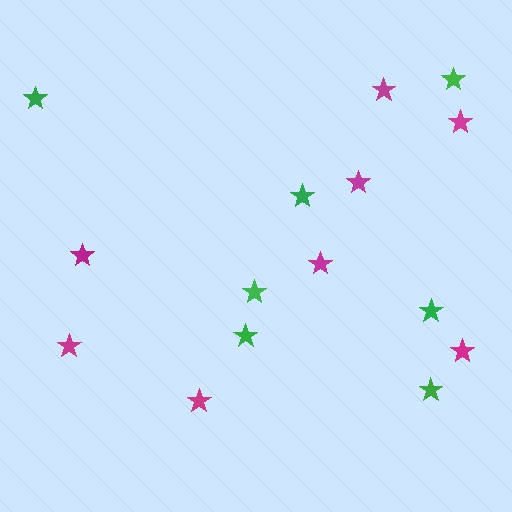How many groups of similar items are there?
There are 2 groups: one group of green stars (7) and one group of magenta stars (8).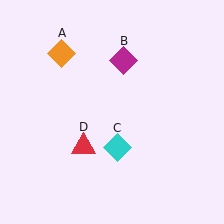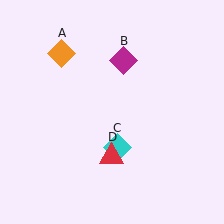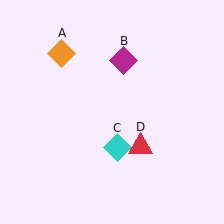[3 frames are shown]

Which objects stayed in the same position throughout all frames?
Orange diamond (object A) and magenta diamond (object B) and cyan diamond (object C) remained stationary.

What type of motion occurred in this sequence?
The red triangle (object D) rotated counterclockwise around the center of the scene.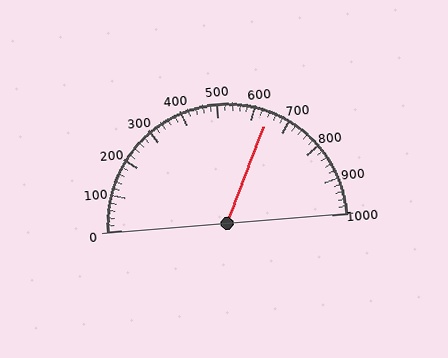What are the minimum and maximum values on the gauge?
The gauge ranges from 0 to 1000.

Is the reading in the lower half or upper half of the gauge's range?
The reading is in the upper half of the range (0 to 1000).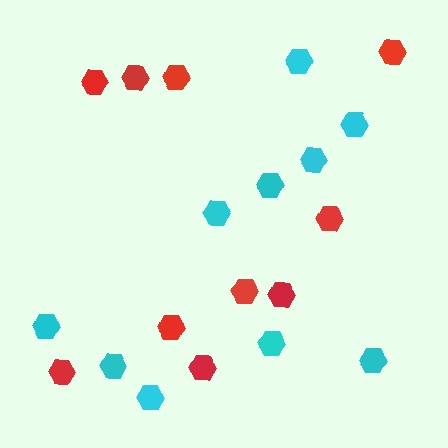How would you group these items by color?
There are 2 groups: one group of cyan hexagons (10) and one group of red hexagons (10).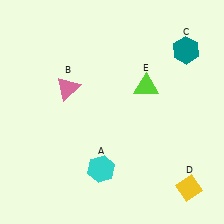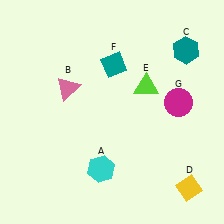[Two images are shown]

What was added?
A teal diamond (F), a magenta circle (G) were added in Image 2.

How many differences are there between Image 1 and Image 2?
There are 2 differences between the two images.